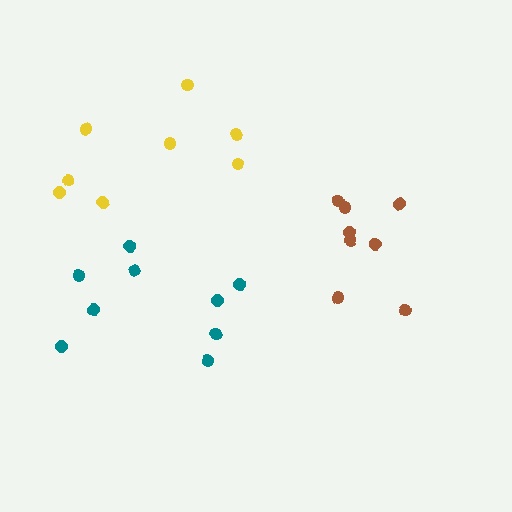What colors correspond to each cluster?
The clusters are colored: brown, teal, yellow.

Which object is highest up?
The yellow cluster is topmost.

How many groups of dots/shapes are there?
There are 3 groups.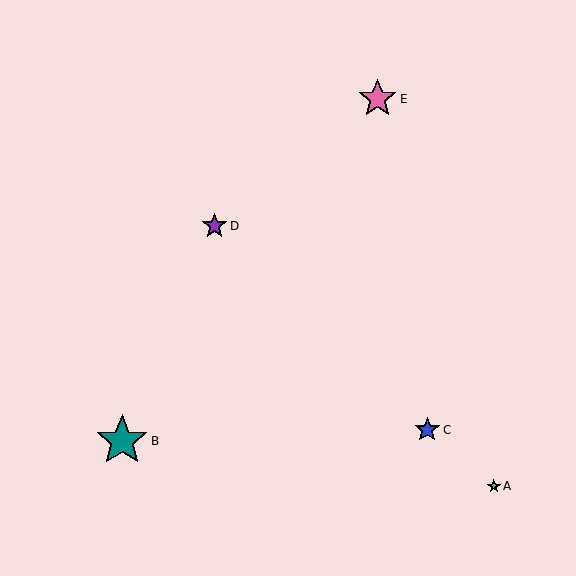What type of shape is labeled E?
Shape E is a pink star.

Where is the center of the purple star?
The center of the purple star is at (215, 226).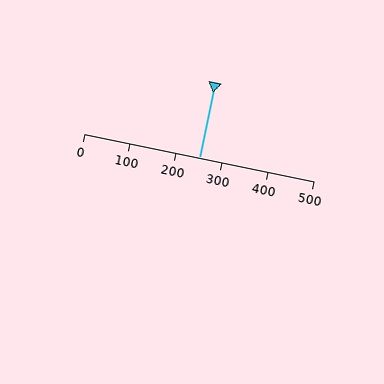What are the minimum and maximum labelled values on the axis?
The axis runs from 0 to 500.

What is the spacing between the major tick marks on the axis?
The major ticks are spaced 100 apart.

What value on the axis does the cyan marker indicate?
The marker indicates approximately 250.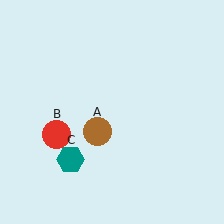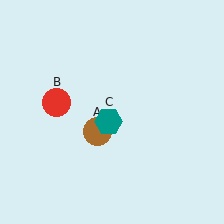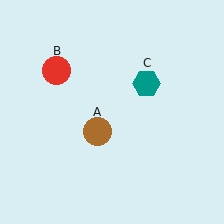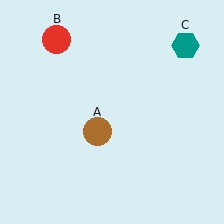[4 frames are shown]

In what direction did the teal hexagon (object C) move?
The teal hexagon (object C) moved up and to the right.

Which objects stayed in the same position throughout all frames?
Brown circle (object A) remained stationary.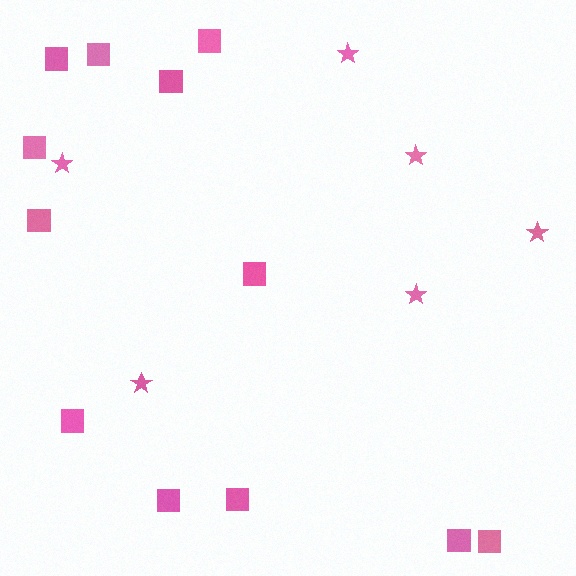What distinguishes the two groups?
There are 2 groups: one group of squares (12) and one group of stars (6).